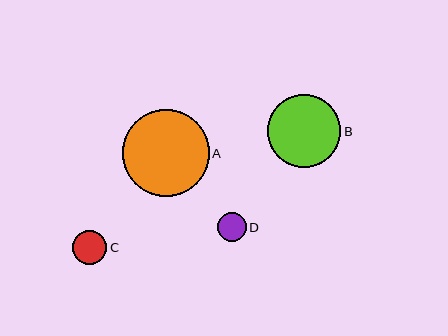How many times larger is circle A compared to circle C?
Circle A is approximately 2.5 times the size of circle C.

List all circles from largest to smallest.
From largest to smallest: A, B, C, D.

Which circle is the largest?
Circle A is the largest with a size of approximately 86 pixels.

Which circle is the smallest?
Circle D is the smallest with a size of approximately 29 pixels.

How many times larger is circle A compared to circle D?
Circle A is approximately 3.0 times the size of circle D.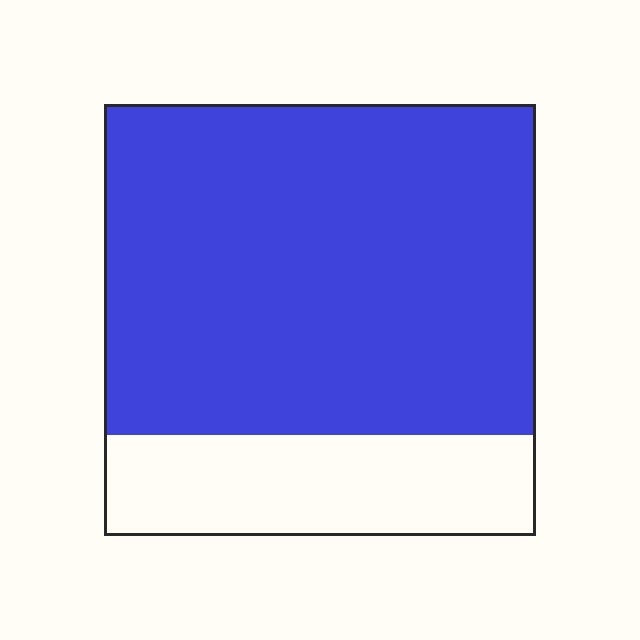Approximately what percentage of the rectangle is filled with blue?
Approximately 75%.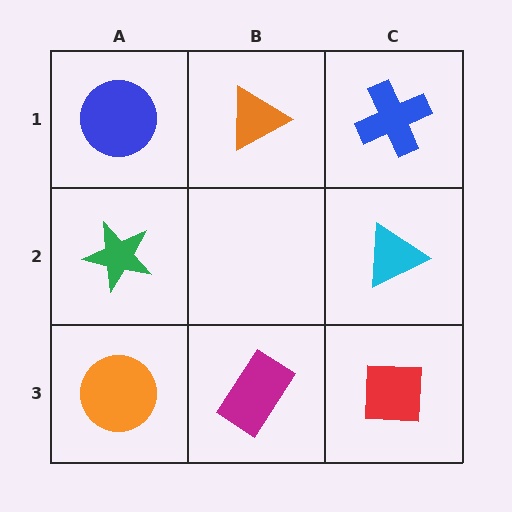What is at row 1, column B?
An orange triangle.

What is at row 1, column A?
A blue circle.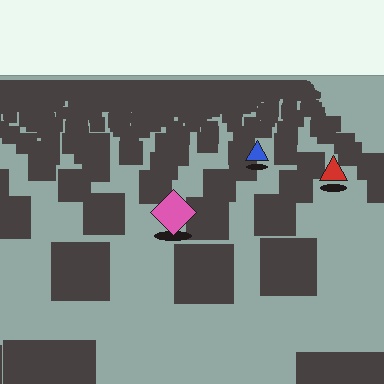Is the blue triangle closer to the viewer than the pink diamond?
No. The pink diamond is closer — you can tell from the texture gradient: the ground texture is coarser near it.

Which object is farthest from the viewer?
The blue triangle is farthest from the viewer. It appears smaller and the ground texture around it is denser.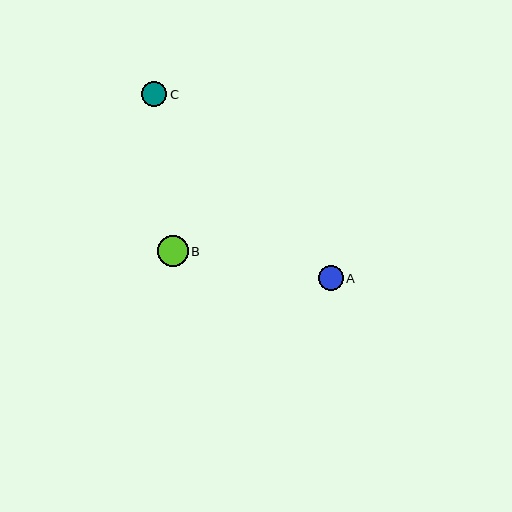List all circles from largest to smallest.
From largest to smallest: B, A, C.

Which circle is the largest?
Circle B is the largest with a size of approximately 31 pixels.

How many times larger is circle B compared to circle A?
Circle B is approximately 1.2 times the size of circle A.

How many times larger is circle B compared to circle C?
Circle B is approximately 1.2 times the size of circle C.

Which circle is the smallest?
Circle C is the smallest with a size of approximately 25 pixels.